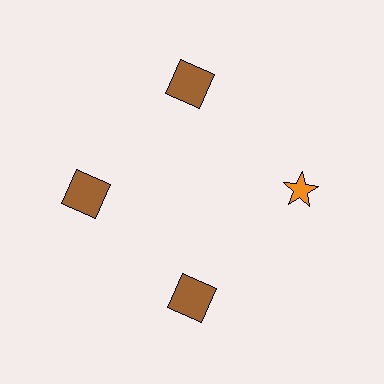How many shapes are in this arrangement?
There are 4 shapes arranged in a ring pattern.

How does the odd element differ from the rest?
It differs in both color (orange instead of brown) and shape (star instead of square).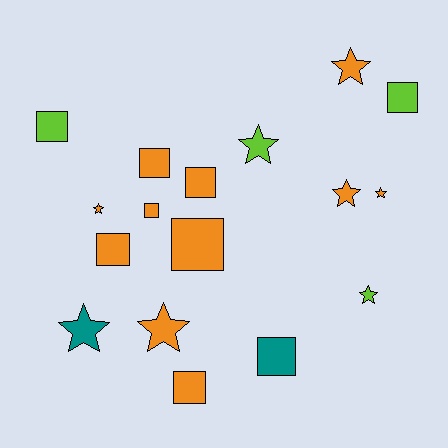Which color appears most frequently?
Orange, with 11 objects.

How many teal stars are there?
There is 1 teal star.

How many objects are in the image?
There are 17 objects.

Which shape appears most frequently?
Square, with 9 objects.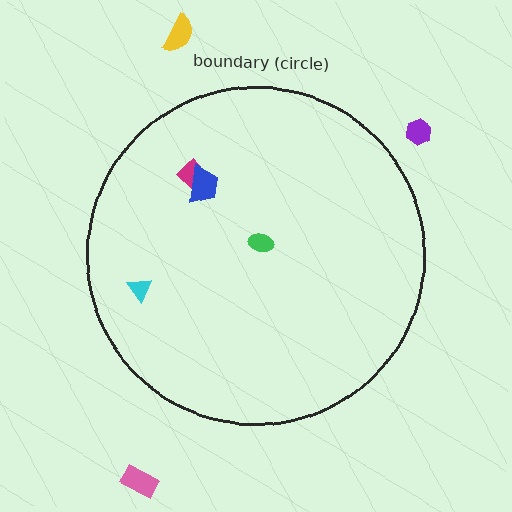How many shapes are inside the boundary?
4 inside, 3 outside.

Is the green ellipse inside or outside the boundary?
Inside.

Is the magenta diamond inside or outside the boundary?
Inside.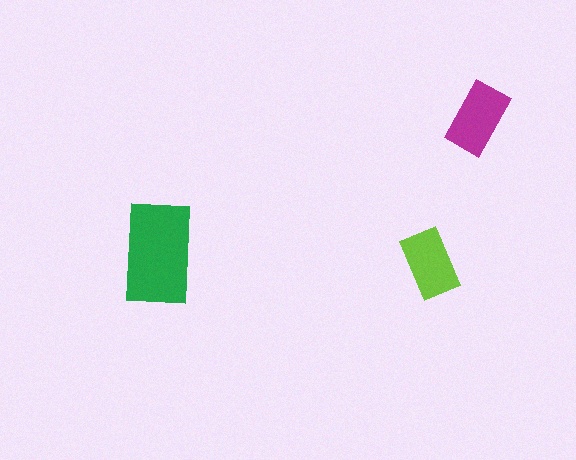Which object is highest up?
The magenta rectangle is topmost.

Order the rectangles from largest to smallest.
the green one, the magenta one, the lime one.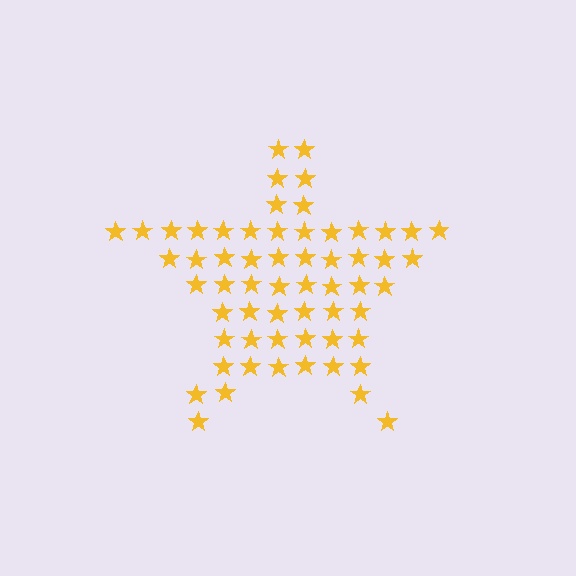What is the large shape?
The large shape is a star.